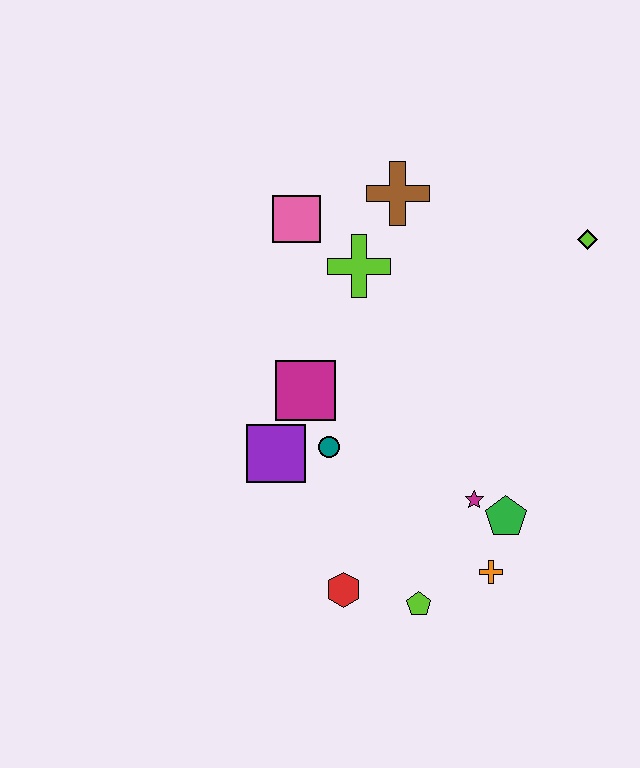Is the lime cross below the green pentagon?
No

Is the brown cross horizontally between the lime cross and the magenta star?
Yes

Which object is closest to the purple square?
The teal circle is closest to the purple square.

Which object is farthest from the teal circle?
The lime diamond is farthest from the teal circle.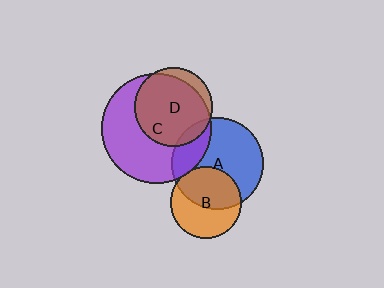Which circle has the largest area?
Circle C (purple).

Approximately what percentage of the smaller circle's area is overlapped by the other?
Approximately 50%.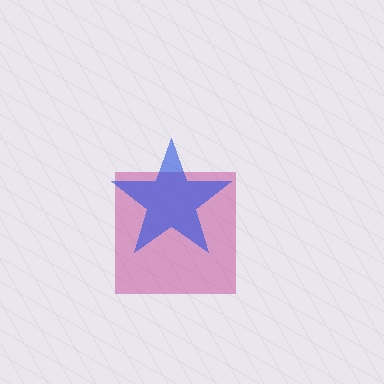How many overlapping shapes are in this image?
There are 2 overlapping shapes in the image.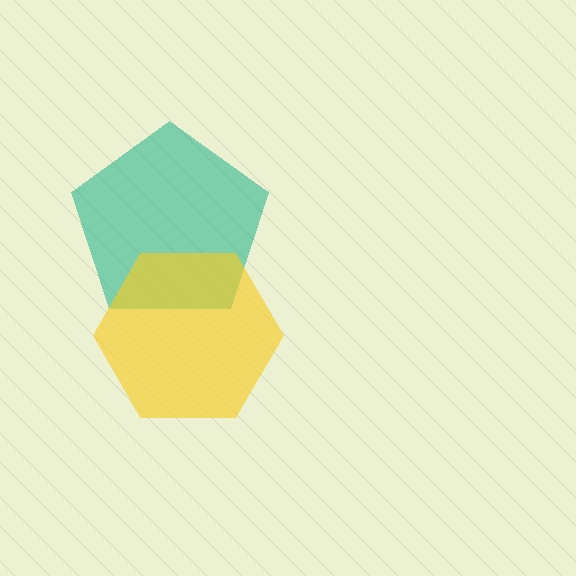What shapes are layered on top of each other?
The layered shapes are: a teal pentagon, a yellow hexagon.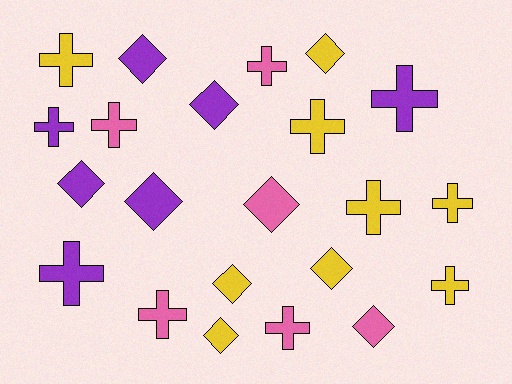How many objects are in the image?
There are 22 objects.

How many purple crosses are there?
There are 3 purple crosses.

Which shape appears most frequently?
Cross, with 12 objects.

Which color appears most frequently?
Yellow, with 9 objects.